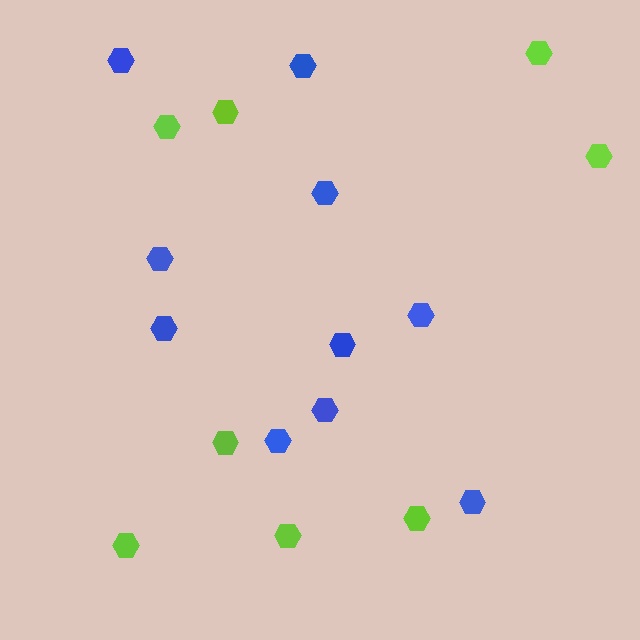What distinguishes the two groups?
There are 2 groups: one group of blue hexagons (10) and one group of lime hexagons (8).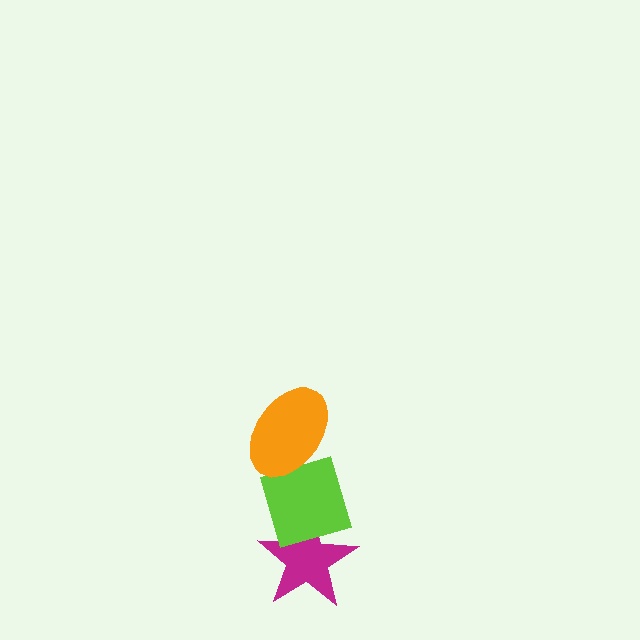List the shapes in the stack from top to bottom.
From top to bottom: the orange ellipse, the lime diamond, the magenta star.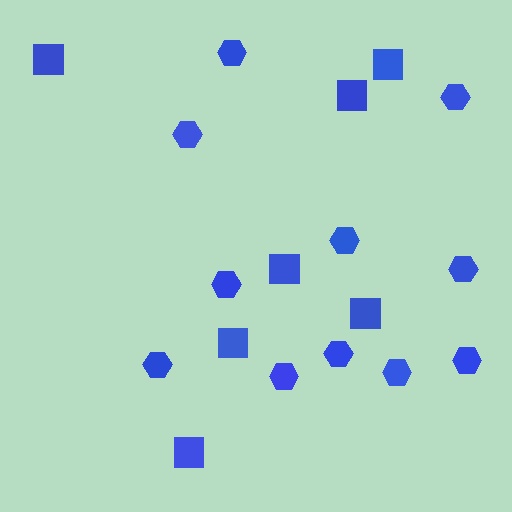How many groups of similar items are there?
There are 2 groups: one group of squares (7) and one group of hexagons (11).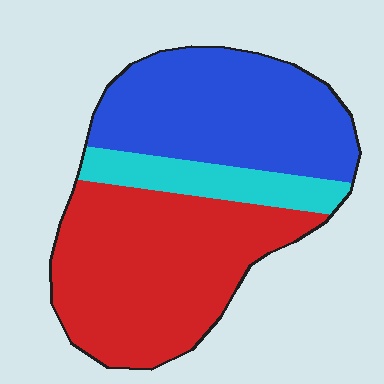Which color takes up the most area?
Red, at roughly 50%.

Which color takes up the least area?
Cyan, at roughly 15%.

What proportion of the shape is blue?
Blue covers around 40% of the shape.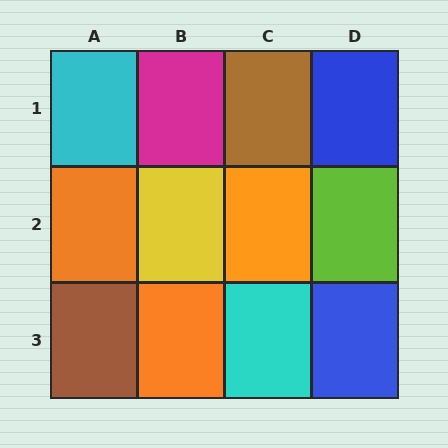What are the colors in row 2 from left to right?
Orange, yellow, orange, lime.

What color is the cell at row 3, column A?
Brown.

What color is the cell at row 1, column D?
Blue.